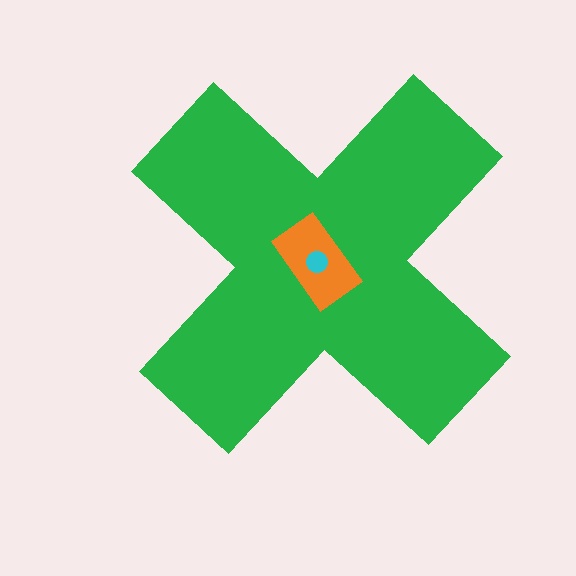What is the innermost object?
The cyan circle.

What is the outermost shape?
The green cross.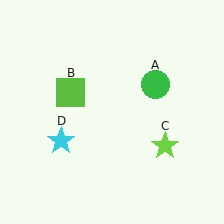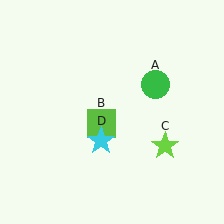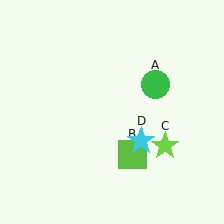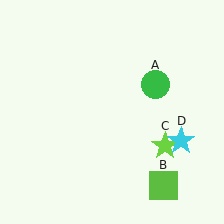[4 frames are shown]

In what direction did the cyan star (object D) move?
The cyan star (object D) moved right.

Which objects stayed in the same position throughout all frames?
Green circle (object A) and lime star (object C) remained stationary.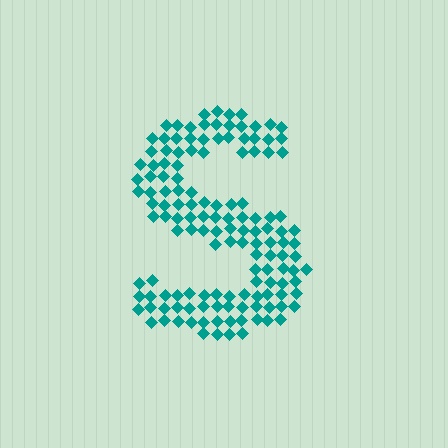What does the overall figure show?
The overall figure shows the letter S.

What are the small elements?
The small elements are diamonds.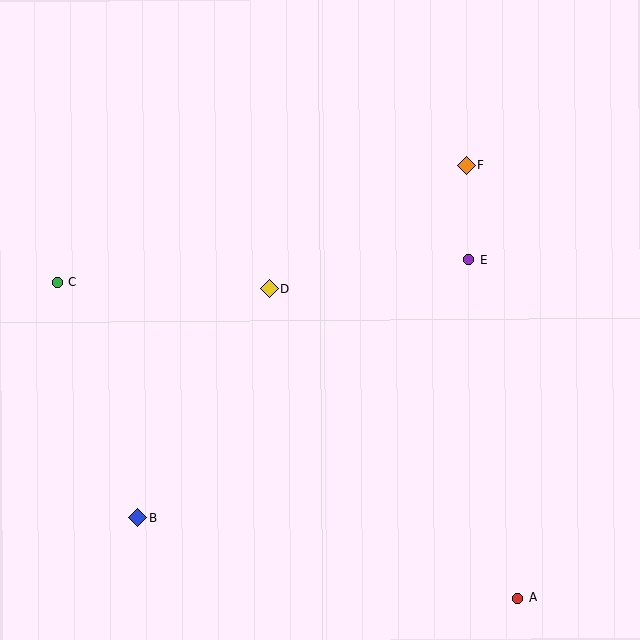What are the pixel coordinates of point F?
Point F is at (466, 165).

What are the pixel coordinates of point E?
Point E is at (468, 259).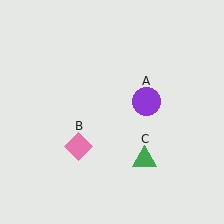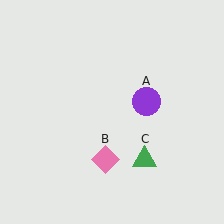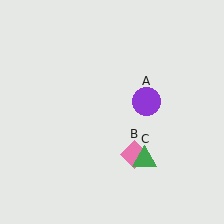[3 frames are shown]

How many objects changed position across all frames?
1 object changed position: pink diamond (object B).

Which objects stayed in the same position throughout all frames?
Purple circle (object A) and green triangle (object C) remained stationary.